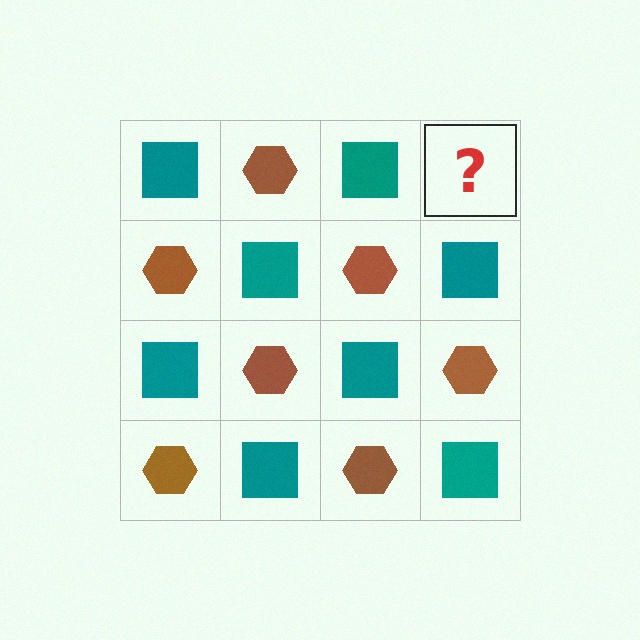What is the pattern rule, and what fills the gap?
The rule is that it alternates teal square and brown hexagon in a checkerboard pattern. The gap should be filled with a brown hexagon.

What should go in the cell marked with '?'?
The missing cell should contain a brown hexagon.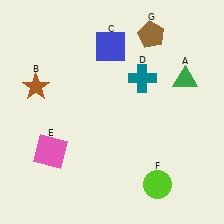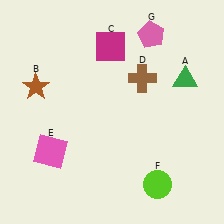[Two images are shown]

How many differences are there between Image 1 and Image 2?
There are 3 differences between the two images.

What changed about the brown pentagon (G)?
In Image 1, G is brown. In Image 2, it changed to pink.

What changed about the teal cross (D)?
In Image 1, D is teal. In Image 2, it changed to brown.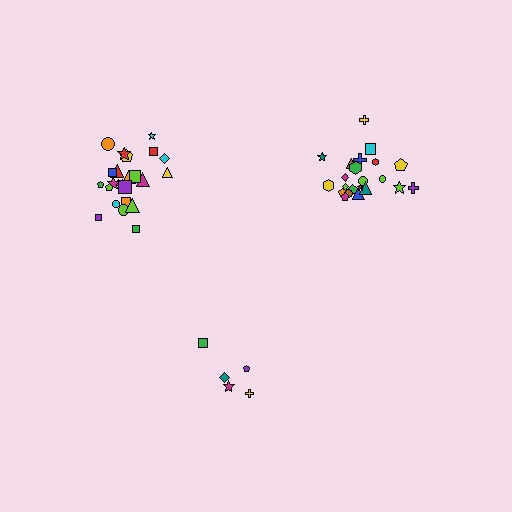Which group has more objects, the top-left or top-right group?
The top-left group.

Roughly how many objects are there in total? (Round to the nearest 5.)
Roughly 50 objects in total.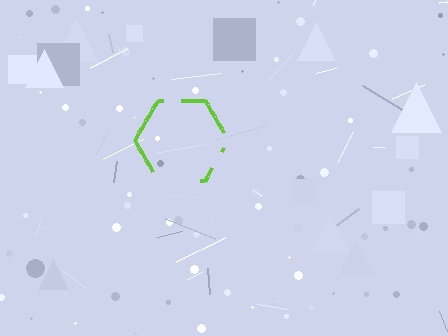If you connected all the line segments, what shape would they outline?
They would outline a hexagon.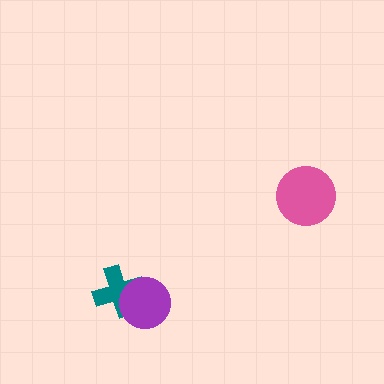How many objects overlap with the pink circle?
0 objects overlap with the pink circle.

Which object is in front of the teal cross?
The purple circle is in front of the teal cross.